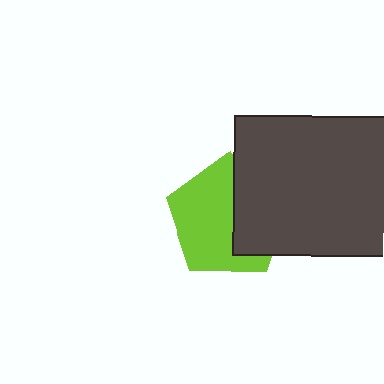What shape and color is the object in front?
The object in front is a dark gray rectangle.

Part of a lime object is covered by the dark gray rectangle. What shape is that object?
It is a pentagon.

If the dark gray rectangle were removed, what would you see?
You would see the complete lime pentagon.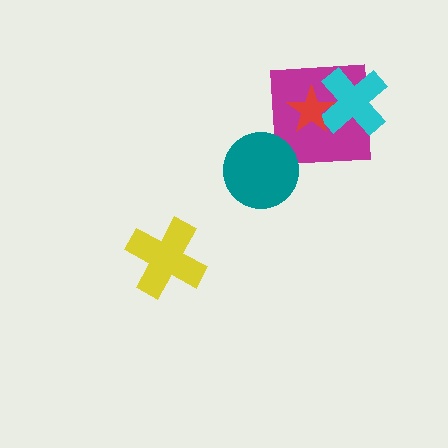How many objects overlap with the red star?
2 objects overlap with the red star.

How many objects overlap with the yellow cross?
0 objects overlap with the yellow cross.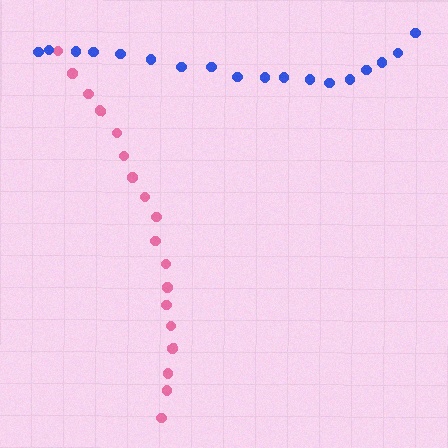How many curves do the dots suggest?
There are 2 distinct paths.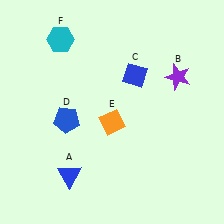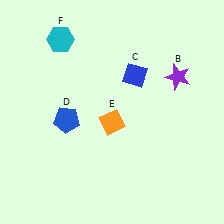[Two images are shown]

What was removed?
The blue triangle (A) was removed in Image 2.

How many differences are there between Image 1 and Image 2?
There is 1 difference between the two images.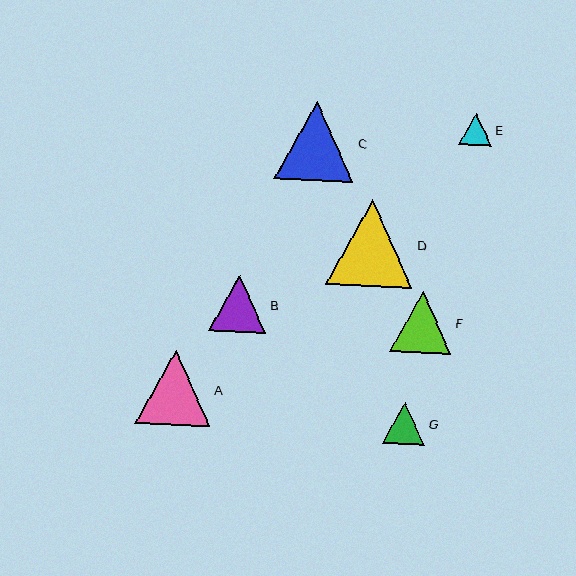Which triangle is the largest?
Triangle D is the largest with a size of approximately 87 pixels.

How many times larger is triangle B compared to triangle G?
Triangle B is approximately 1.4 times the size of triangle G.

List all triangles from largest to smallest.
From largest to smallest: D, C, A, F, B, G, E.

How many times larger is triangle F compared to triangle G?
Triangle F is approximately 1.5 times the size of triangle G.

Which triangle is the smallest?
Triangle E is the smallest with a size of approximately 33 pixels.